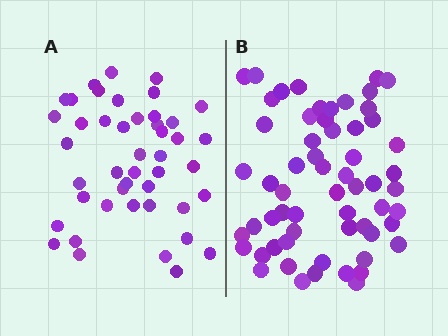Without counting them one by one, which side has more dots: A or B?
Region B (the right region) has more dots.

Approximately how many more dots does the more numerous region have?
Region B has approximately 15 more dots than region A.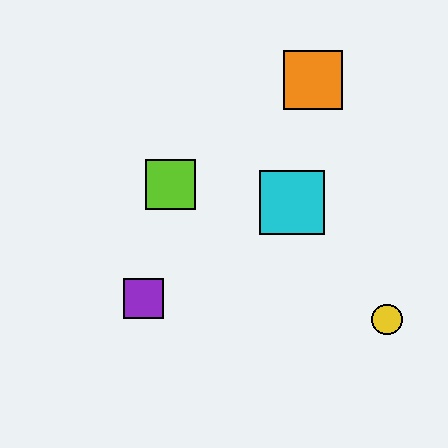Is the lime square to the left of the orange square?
Yes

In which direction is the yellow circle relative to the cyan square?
The yellow circle is below the cyan square.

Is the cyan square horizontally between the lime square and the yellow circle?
Yes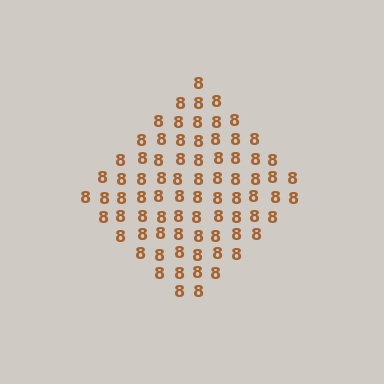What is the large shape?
The large shape is a diamond.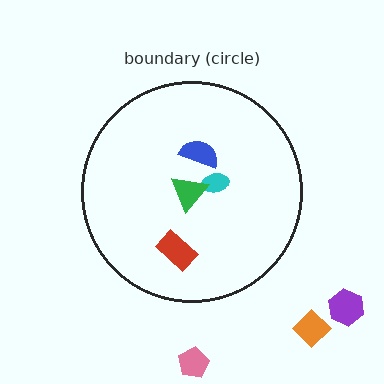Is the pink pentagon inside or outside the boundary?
Outside.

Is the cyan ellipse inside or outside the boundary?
Inside.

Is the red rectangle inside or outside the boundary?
Inside.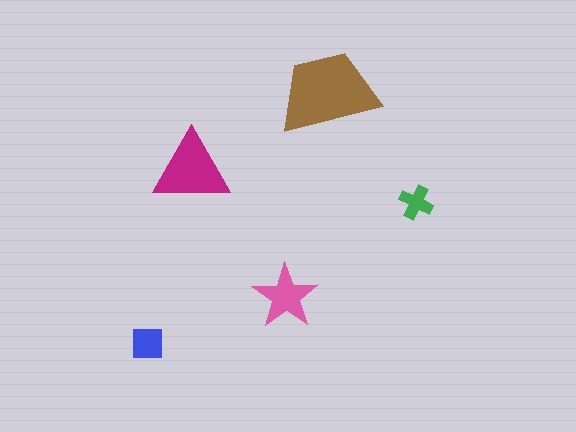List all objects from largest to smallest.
The brown trapezoid, the magenta triangle, the pink star, the blue square, the green cross.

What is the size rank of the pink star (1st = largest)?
3rd.